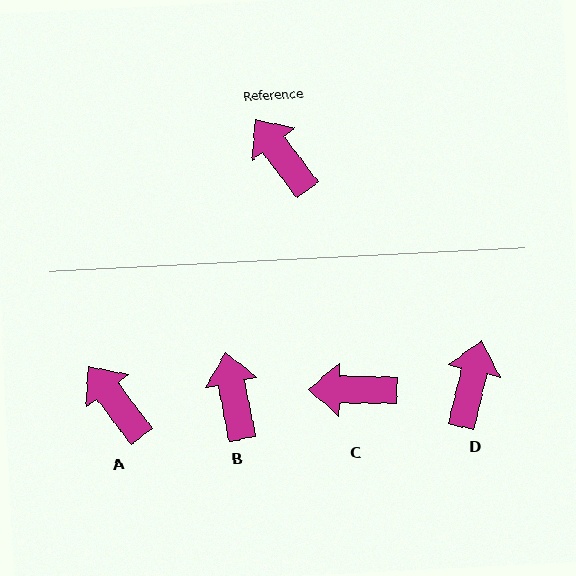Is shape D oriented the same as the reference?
No, it is off by about 50 degrees.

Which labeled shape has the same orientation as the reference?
A.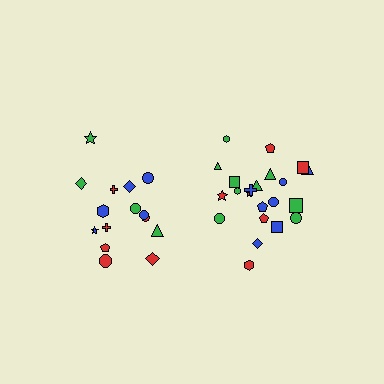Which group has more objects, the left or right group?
The right group.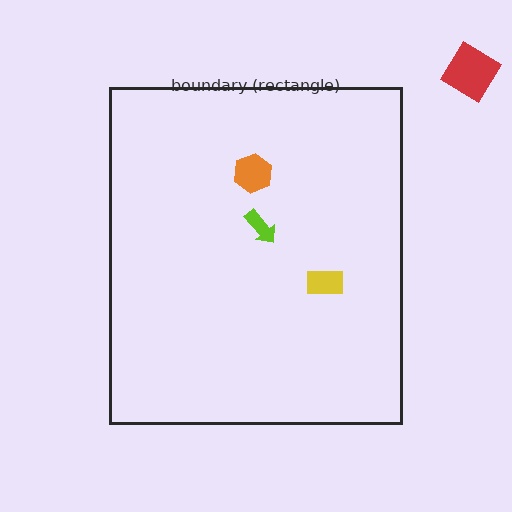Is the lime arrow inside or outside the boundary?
Inside.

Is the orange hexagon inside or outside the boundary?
Inside.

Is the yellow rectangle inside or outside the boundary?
Inside.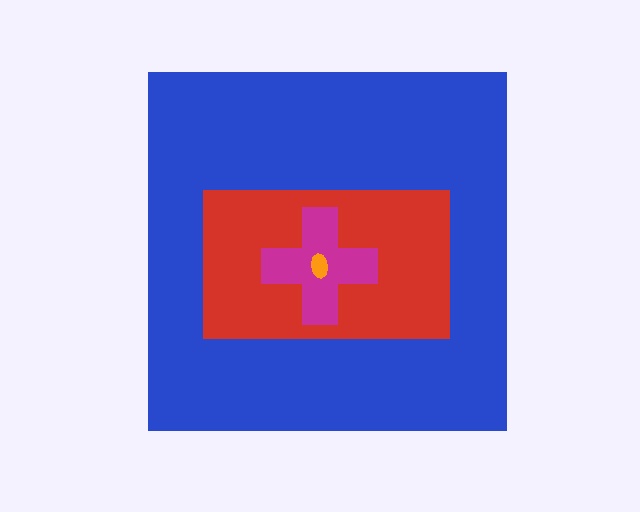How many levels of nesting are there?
4.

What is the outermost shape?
The blue square.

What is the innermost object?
The orange ellipse.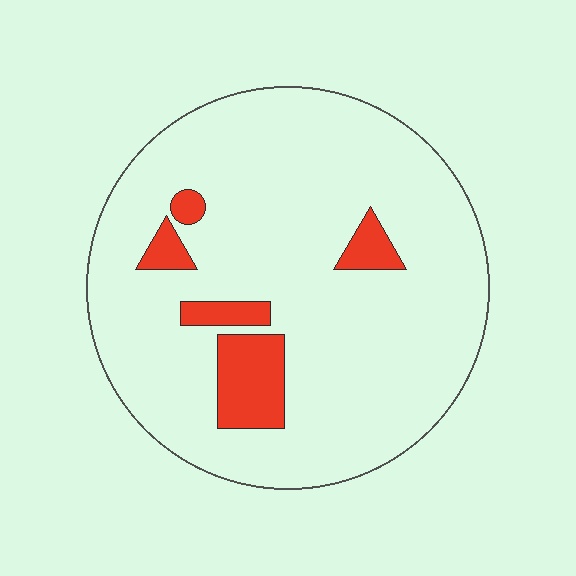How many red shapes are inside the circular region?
5.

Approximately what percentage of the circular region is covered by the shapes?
Approximately 10%.